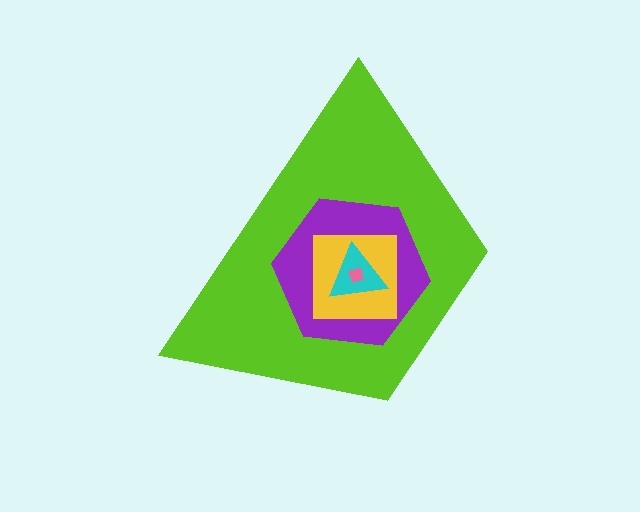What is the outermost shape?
The lime trapezoid.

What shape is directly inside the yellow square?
The cyan triangle.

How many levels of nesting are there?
5.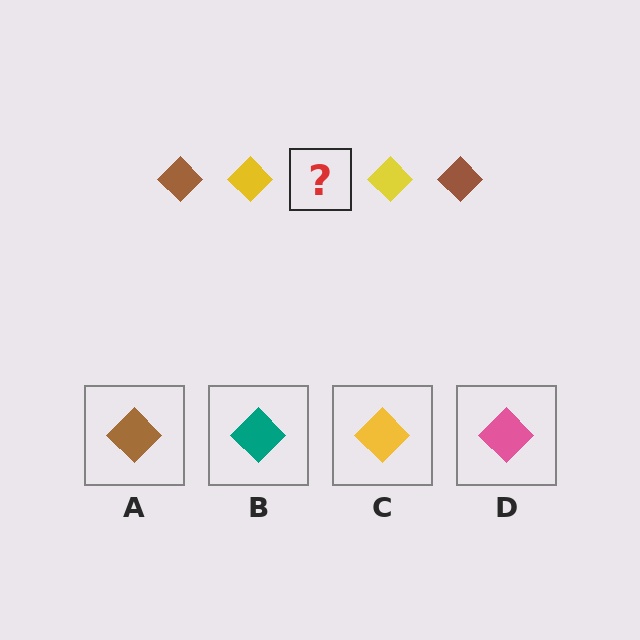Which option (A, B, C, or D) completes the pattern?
A.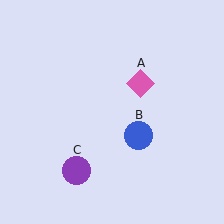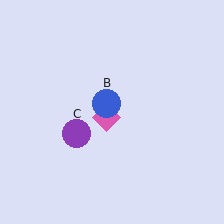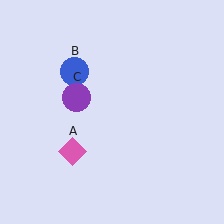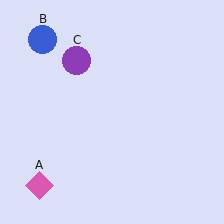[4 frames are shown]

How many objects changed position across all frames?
3 objects changed position: pink diamond (object A), blue circle (object B), purple circle (object C).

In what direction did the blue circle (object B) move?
The blue circle (object B) moved up and to the left.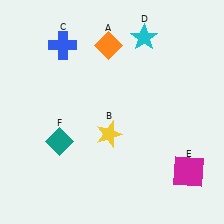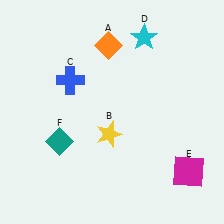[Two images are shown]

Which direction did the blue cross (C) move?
The blue cross (C) moved down.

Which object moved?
The blue cross (C) moved down.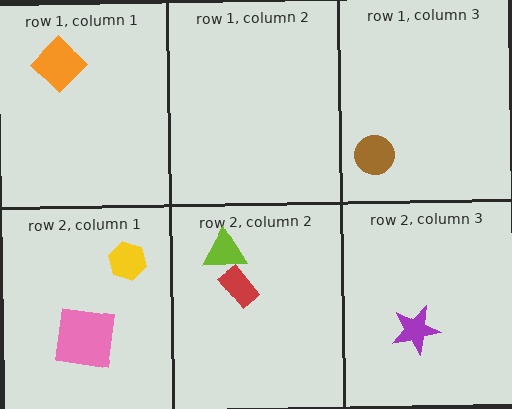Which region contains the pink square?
The row 2, column 1 region.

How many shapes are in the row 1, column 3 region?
1.